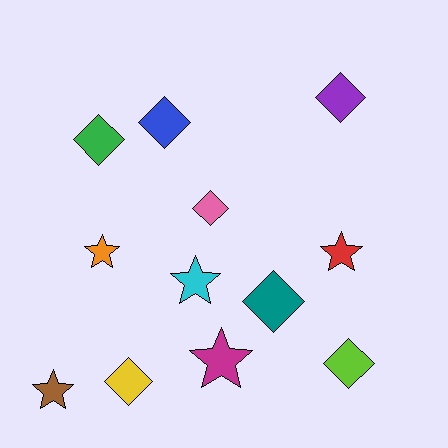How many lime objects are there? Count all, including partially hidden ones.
There is 1 lime object.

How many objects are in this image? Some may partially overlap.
There are 12 objects.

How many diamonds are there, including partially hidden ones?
There are 7 diamonds.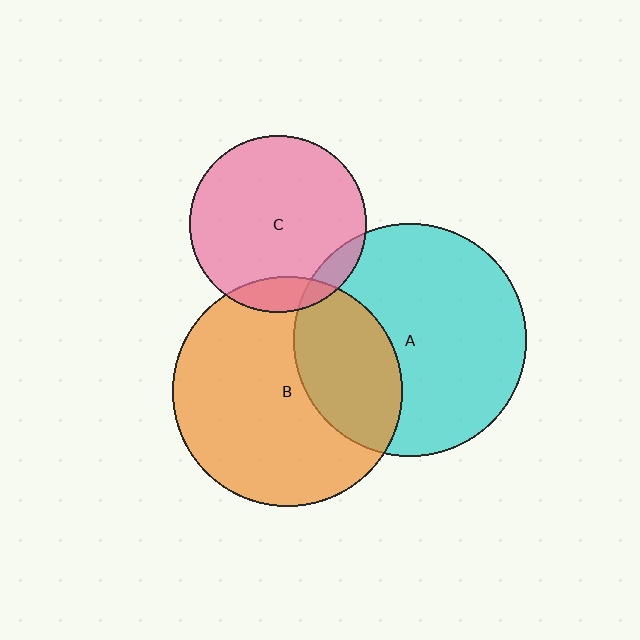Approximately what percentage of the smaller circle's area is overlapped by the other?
Approximately 10%.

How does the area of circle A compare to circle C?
Approximately 1.7 times.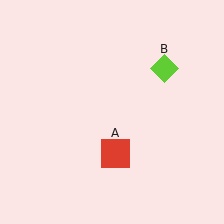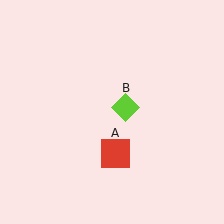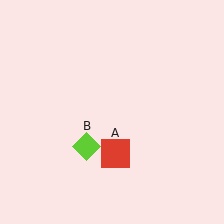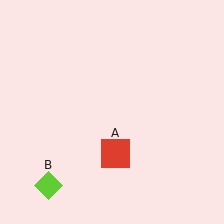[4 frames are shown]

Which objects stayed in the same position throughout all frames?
Red square (object A) remained stationary.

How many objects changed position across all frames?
1 object changed position: lime diamond (object B).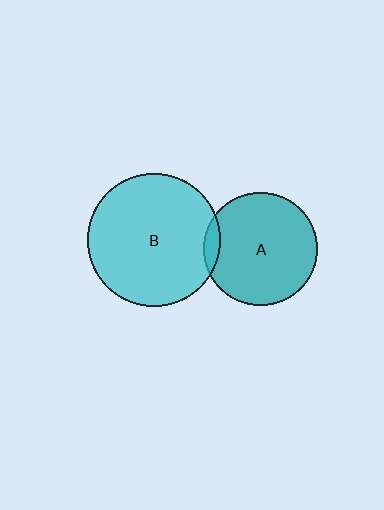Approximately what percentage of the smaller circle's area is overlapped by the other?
Approximately 5%.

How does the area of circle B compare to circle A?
Approximately 1.4 times.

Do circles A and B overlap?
Yes.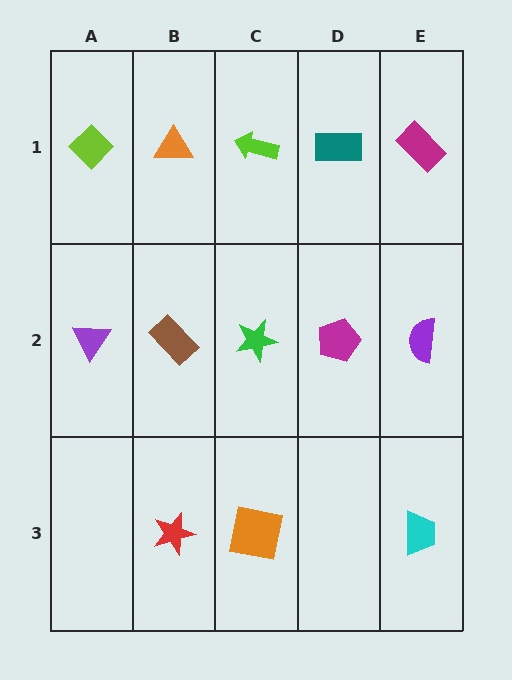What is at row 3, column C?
An orange square.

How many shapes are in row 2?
5 shapes.